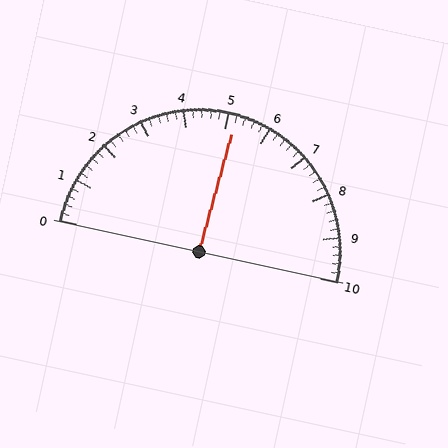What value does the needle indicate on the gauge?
The needle indicates approximately 5.2.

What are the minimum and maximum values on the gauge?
The gauge ranges from 0 to 10.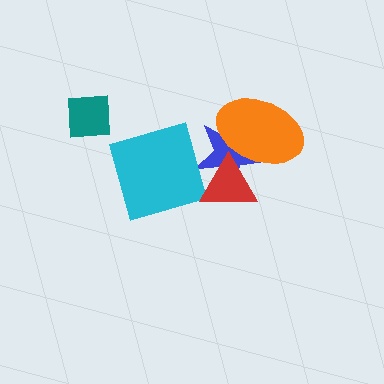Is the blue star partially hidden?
Yes, it is partially covered by another shape.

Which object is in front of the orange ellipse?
The red triangle is in front of the orange ellipse.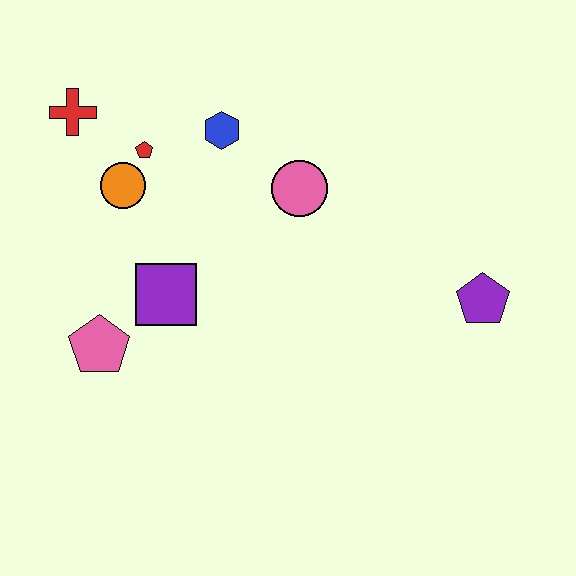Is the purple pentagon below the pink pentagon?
No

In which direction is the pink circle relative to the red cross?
The pink circle is to the right of the red cross.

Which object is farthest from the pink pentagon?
The purple pentagon is farthest from the pink pentagon.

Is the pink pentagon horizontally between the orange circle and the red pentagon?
No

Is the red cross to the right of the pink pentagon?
No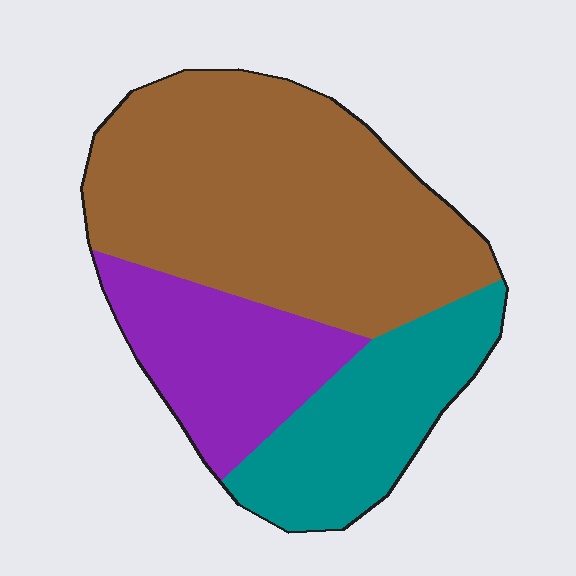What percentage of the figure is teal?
Teal takes up about one quarter (1/4) of the figure.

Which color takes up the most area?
Brown, at roughly 55%.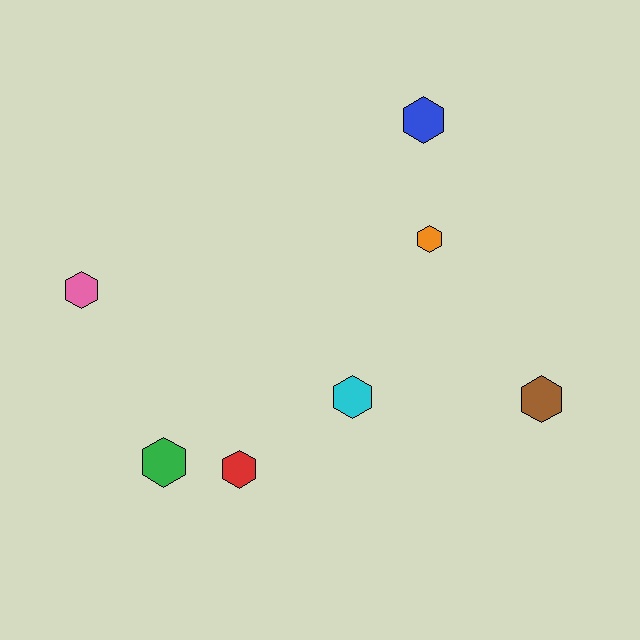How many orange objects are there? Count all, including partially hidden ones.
There is 1 orange object.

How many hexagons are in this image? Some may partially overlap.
There are 7 hexagons.